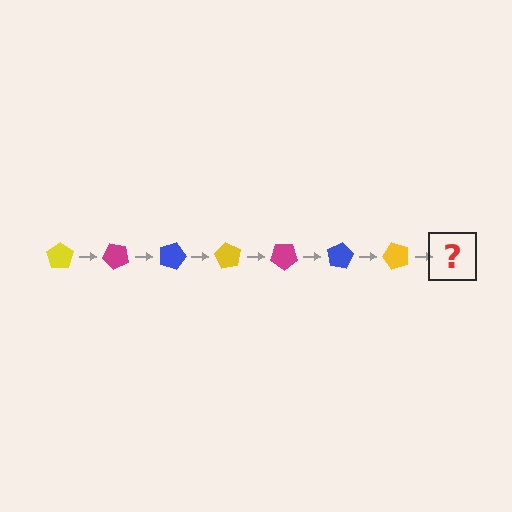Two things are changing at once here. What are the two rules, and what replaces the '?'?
The two rules are that it rotates 45 degrees each step and the color cycles through yellow, magenta, and blue. The '?' should be a magenta pentagon, rotated 315 degrees from the start.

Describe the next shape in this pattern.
It should be a magenta pentagon, rotated 315 degrees from the start.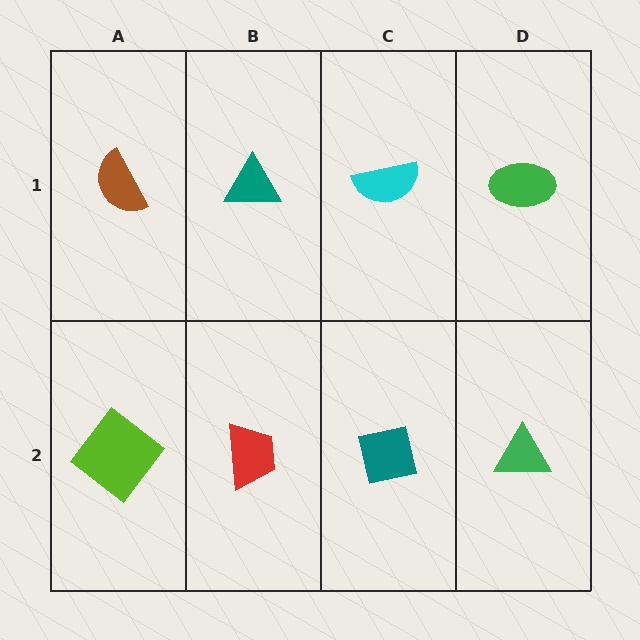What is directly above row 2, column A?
A brown semicircle.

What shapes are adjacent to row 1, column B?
A red trapezoid (row 2, column B), a brown semicircle (row 1, column A), a cyan semicircle (row 1, column C).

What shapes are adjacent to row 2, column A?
A brown semicircle (row 1, column A), a red trapezoid (row 2, column B).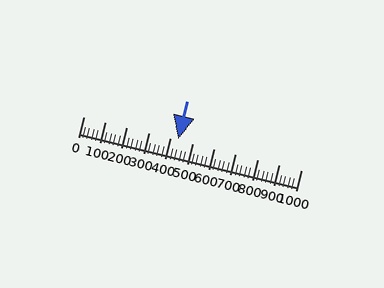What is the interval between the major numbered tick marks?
The major tick marks are spaced 100 units apart.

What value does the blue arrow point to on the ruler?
The blue arrow points to approximately 436.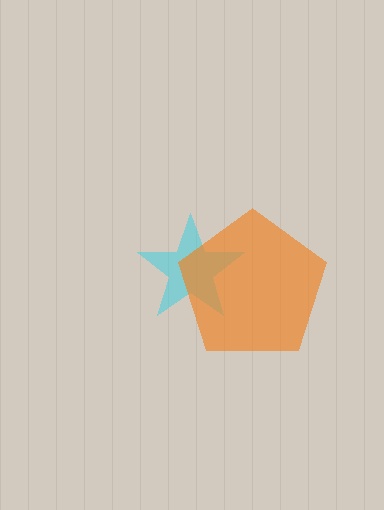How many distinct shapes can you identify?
There are 2 distinct shapes: a cyan star, an orange pentagon.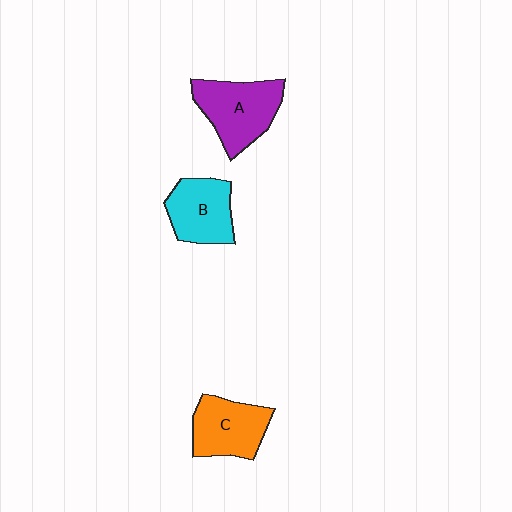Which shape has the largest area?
Shape A (purple).